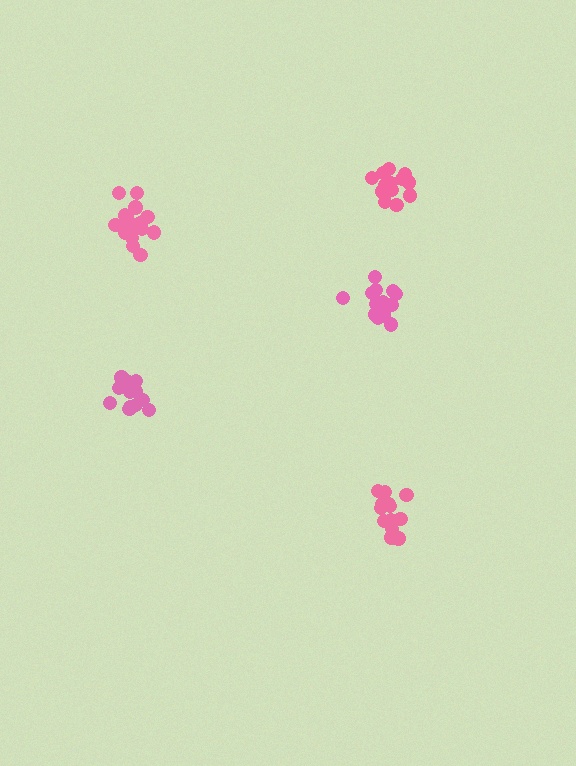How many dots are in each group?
Group 1: 14 dots, Group 2: 13 dots, Group 3: 14 dots, Group 4: 13 dots, Group 5: 17 dots (71 total).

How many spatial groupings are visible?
There are 5 spatial groupings.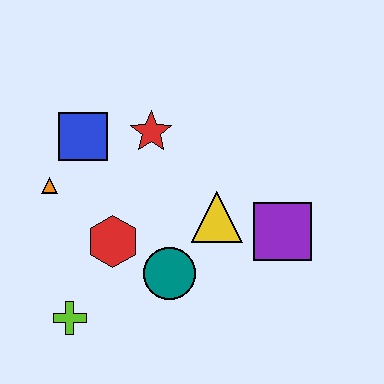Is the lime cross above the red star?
No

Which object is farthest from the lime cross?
The purple square is farthest from the lime cross.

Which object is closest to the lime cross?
The red hexagon is closest to the lime cross.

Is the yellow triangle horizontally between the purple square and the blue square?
Yes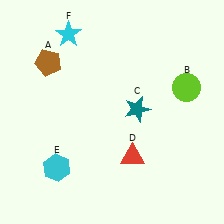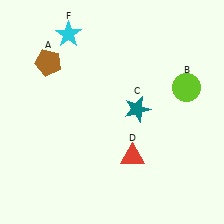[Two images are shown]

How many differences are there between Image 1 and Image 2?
There is 1 difference between the two images.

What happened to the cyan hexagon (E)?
The cyan hexagon (E) was removed in Image 2. It was in the bottom-left area of Image 1.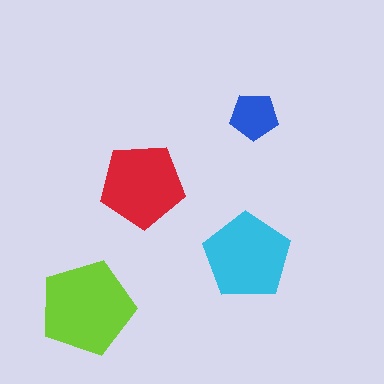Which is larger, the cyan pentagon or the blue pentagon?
The cyan one.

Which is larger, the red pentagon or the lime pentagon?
The lime one.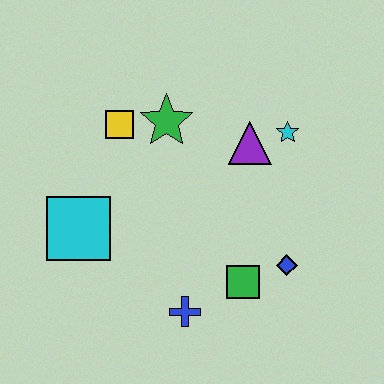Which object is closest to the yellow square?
The green star is closest to the yellow square.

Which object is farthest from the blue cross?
The cyan star is farthest from the blue cross.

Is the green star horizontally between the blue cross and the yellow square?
Yes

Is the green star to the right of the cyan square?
Yes